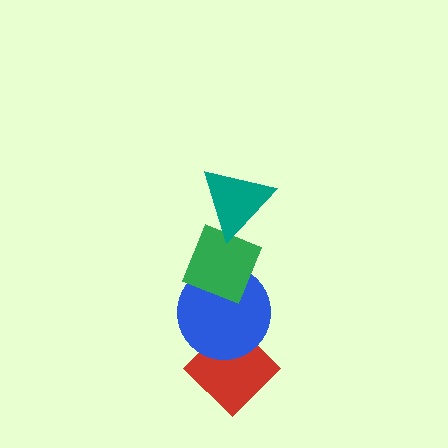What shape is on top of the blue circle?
The green diamond is on top of the blue circle.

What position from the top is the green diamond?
The green diamond is 2nd from the top.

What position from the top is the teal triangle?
The teal triangle is 1st from the top.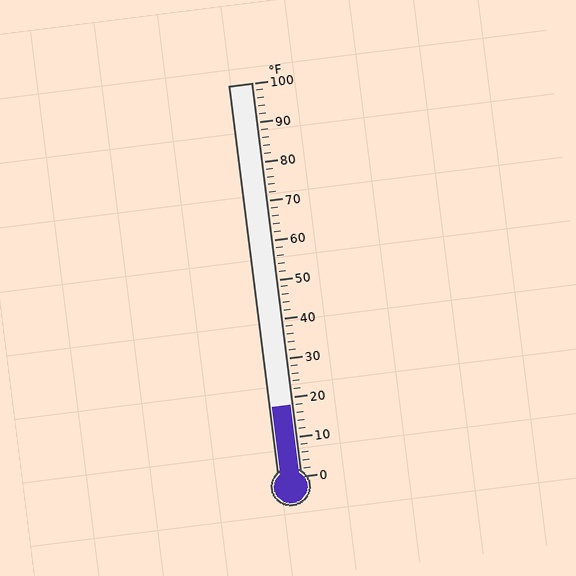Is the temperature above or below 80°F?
The temperature is below 80°F.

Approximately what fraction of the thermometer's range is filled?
The thermometer is filled to approximately 20% of its range.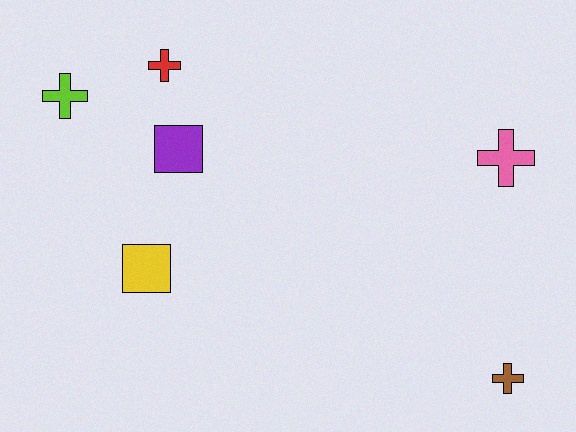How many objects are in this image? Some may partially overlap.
There are 6 objects.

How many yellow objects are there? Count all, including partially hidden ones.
There is 1 yellow object.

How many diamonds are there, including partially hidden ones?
There are no diamonds.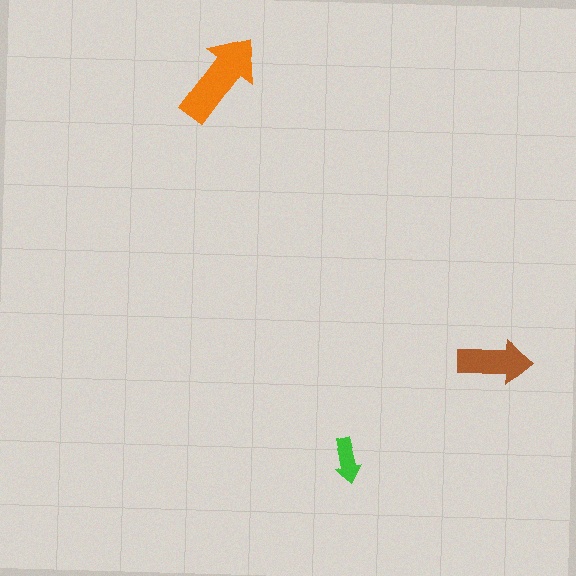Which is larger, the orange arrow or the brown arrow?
The orange one.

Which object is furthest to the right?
The brown arrow is rightmost.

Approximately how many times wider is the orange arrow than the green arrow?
About 2 times wider.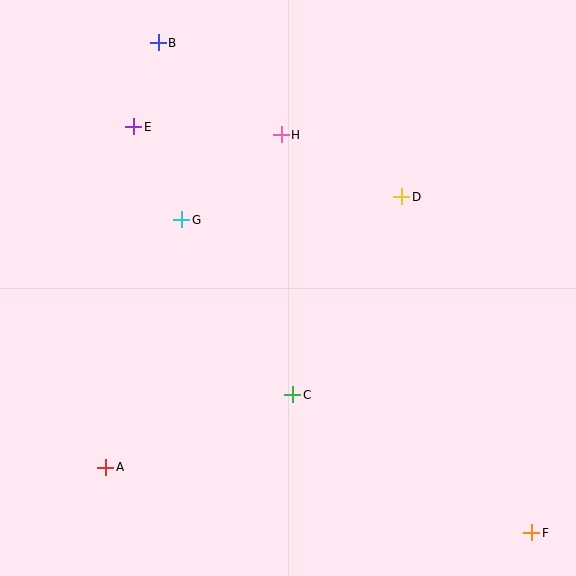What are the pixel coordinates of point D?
Point D is at (402, 197).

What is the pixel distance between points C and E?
The distance between C and E is 312 pixels.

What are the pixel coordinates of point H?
Point H is at (281, 135).